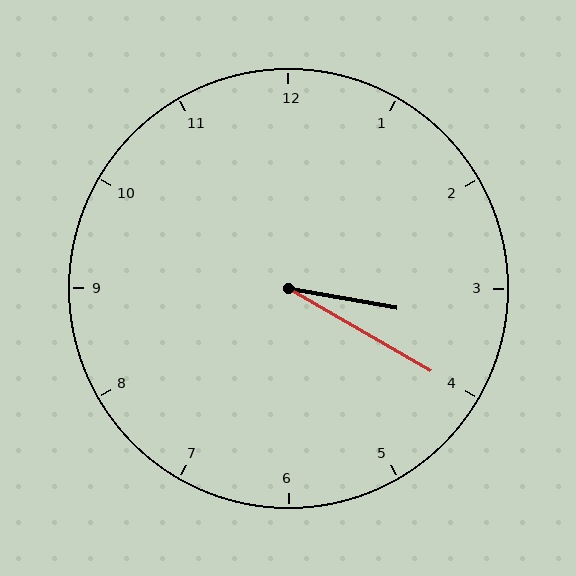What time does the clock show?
3:20.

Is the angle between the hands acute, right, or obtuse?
It is acute.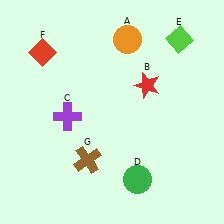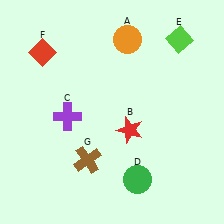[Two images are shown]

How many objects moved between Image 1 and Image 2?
1 object moved between the two images.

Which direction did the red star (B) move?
The red star (B) moved down.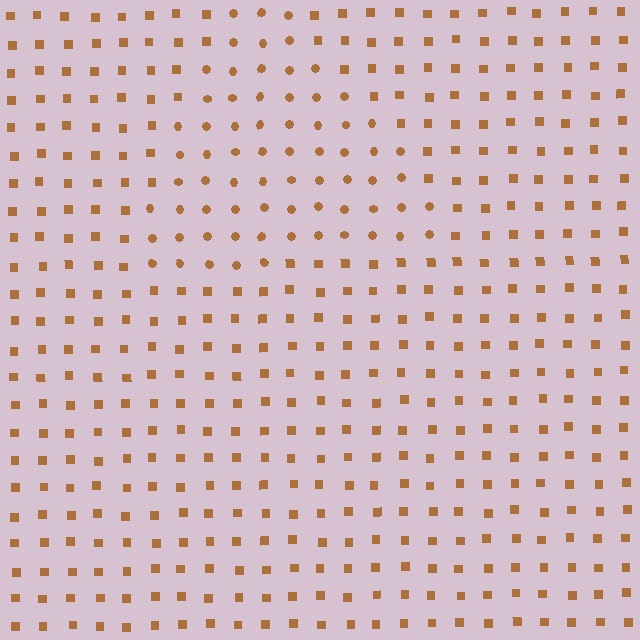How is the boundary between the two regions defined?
The boundary is defined by a change in element shape: circles inside vs. squares outside. All elements share the same color and spacing.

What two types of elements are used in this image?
The image uses circles inside the triangle region and squares outside it.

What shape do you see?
I see a triangle.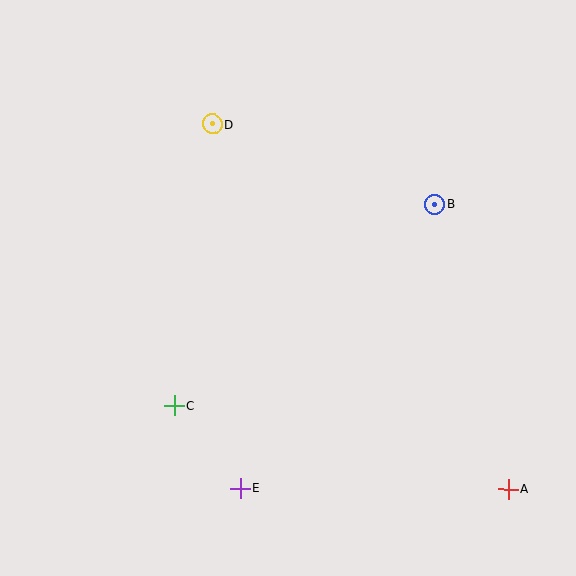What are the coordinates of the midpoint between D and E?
The midpoint between D and E is at (226, 306).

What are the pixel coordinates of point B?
Point B is at (434, 204).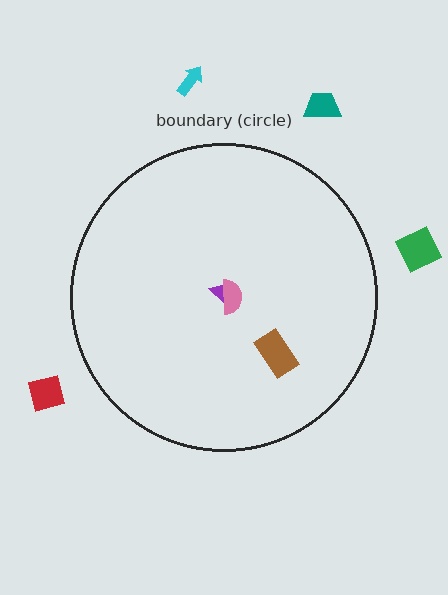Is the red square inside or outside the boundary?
Outside.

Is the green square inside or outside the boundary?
Outside.